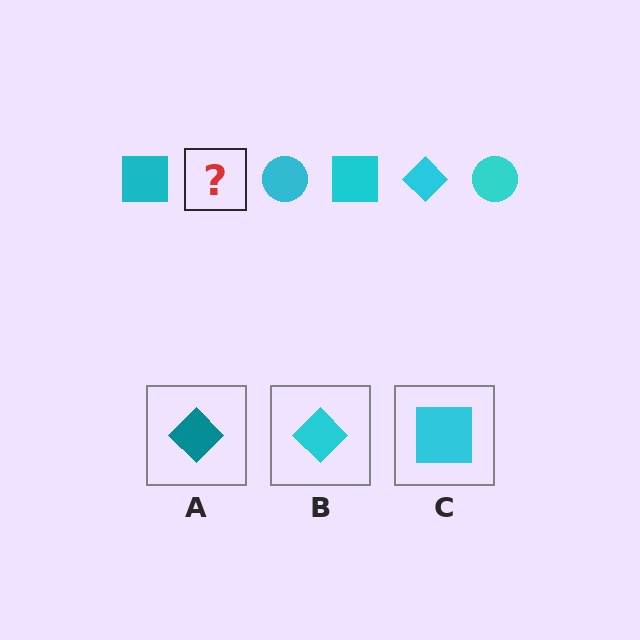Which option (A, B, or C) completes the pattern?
B.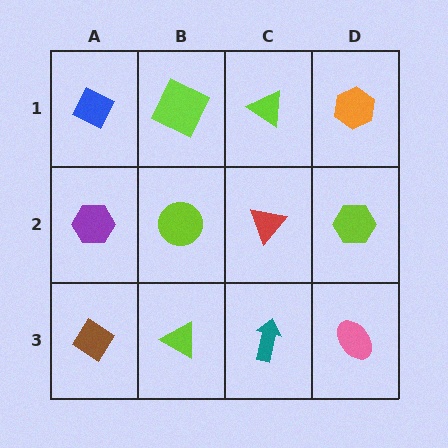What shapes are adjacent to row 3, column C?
A red triangle (row 2, column C), a lime triangle (row 3, column B), a pink ellipse (row 3, column D).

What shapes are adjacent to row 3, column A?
A purple hexagon (row 2, column A), a lime triangle (row 3, column B).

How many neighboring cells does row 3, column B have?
3.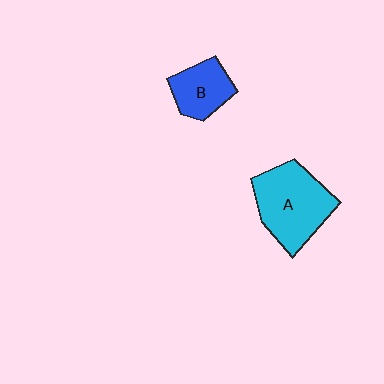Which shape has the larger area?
Shape A (cyan).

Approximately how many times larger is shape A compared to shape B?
Approximately 1.8 times.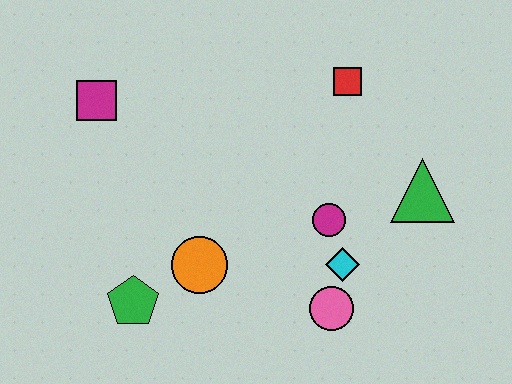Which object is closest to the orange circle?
The green pentagon is closest to the orange circle.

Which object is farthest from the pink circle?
The magenta square is farthest from the pink circle.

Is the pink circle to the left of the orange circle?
No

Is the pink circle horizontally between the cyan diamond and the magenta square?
Yes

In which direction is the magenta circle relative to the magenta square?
The magenta circle is to the right of the magenta square.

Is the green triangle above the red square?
No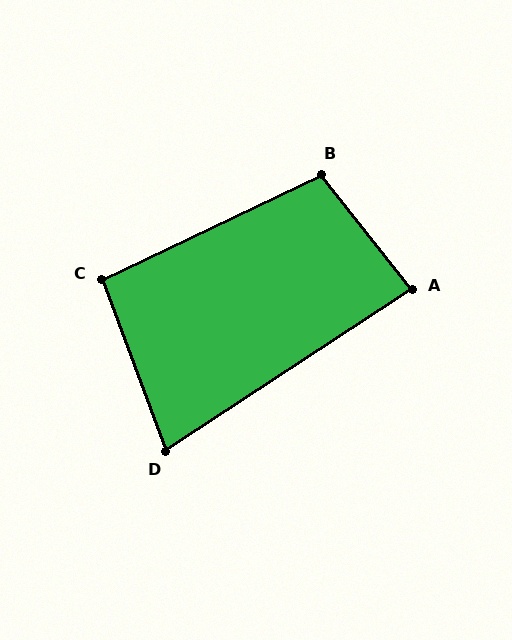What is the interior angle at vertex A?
Approximately 85 degrees (acute).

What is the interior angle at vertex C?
Approximately 95 degrees (obtuse).